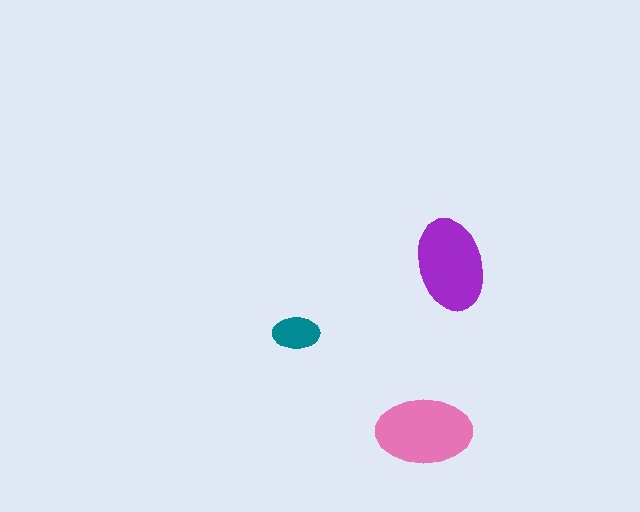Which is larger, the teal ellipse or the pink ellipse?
The pink one.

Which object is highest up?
The purple ellipse is topmost.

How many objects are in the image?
There are 3 objects in the image.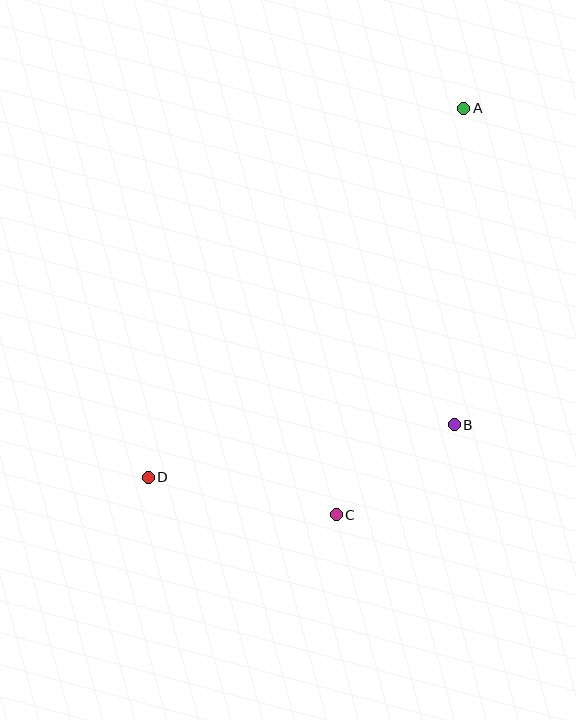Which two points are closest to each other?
Points B and C are closest to each other.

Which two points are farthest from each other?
Points A and D are farthest from each other.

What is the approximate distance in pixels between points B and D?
The distance between B and D is approximately 310 pixels.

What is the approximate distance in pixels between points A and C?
The distance between A and C is approximately 426 pixels.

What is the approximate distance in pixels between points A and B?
The distance between A and B is approximately 316 pixels.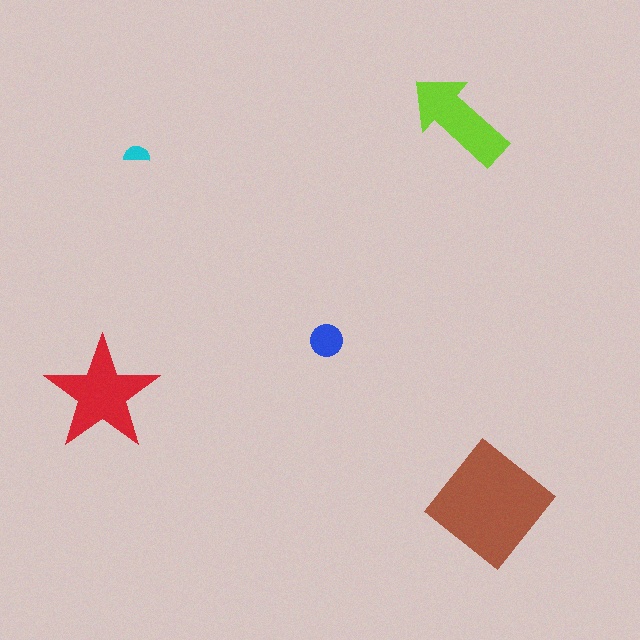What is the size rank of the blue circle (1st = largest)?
4th.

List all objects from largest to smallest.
The brown diamond, the red star, the lime arrow, the blue circle, the cyan semicircle.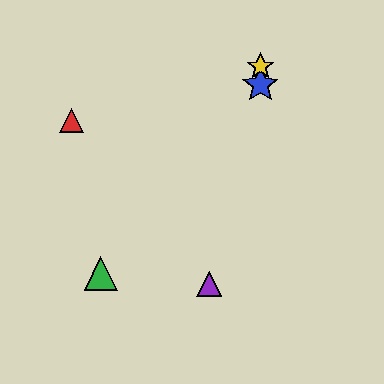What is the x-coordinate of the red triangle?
The red triangle is at x≈71.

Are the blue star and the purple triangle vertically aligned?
No, the blue star is at x≈260 and the purple triangle is at x≈209.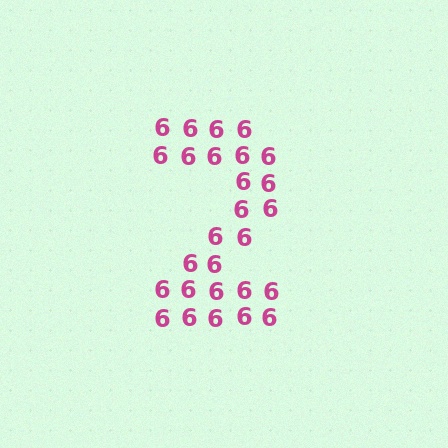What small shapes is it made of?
It is made of small digit 6's.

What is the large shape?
The large shape is the digit 2.